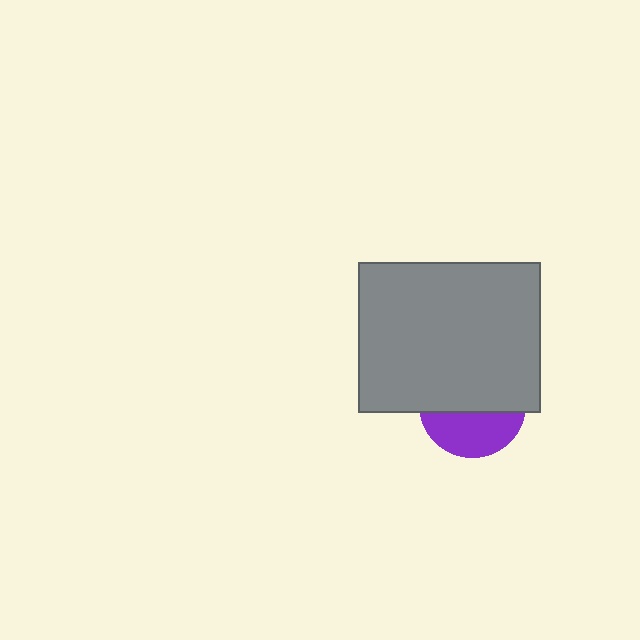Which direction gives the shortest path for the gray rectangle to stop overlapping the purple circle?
Moving up gives the shortest separation.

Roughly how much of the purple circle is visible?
A small part of it is visible (roughly 40%).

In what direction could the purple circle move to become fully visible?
The purple circle could move down. That would shift it out from behind the gray rectangle entirely.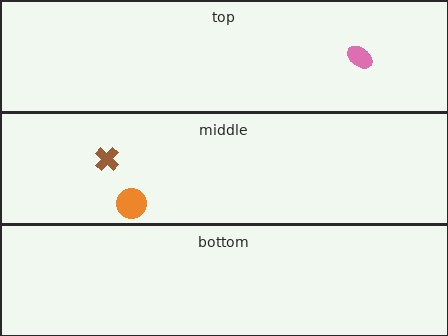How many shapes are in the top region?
1.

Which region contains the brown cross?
The middle region.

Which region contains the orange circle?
The middle region.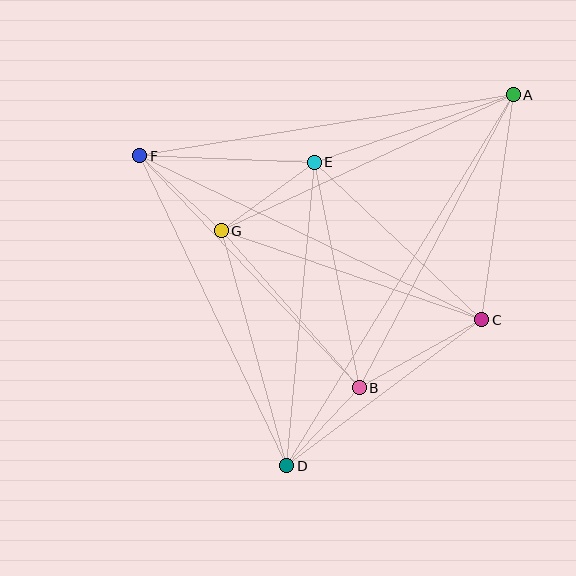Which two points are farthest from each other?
Points A and D are farthest from each other.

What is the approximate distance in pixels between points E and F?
The distance between E and F is approximately 175 pixels.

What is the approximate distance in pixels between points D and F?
The distance between D and F is approximately 343 pixels.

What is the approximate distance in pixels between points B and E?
The distance between B and E is approximately 230 pixels.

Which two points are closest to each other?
Points B and D are closest to each other.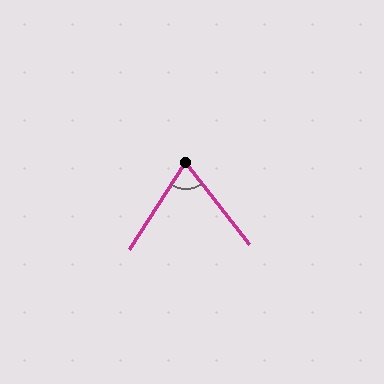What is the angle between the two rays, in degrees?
Approximately 71 degrees.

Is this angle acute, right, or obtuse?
It is acute.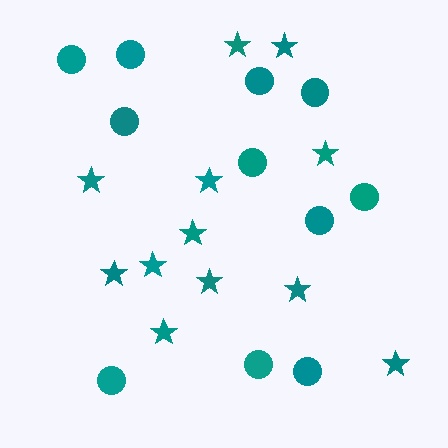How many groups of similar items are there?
There are 2 groups: one group of circles (11) and one group of stars (12).